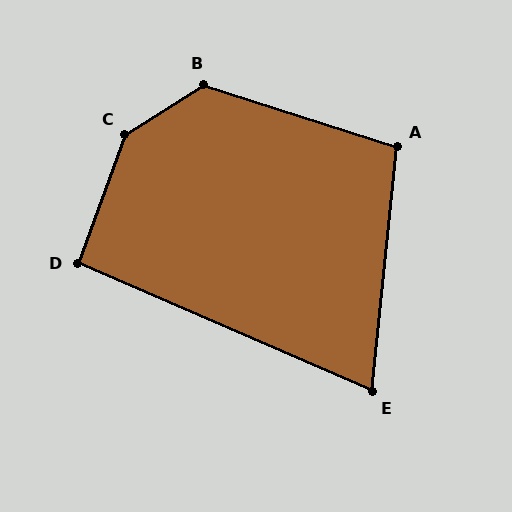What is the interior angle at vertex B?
Approximately 130 degrees (obtuse).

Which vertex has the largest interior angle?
C, at approximately 142 degrees.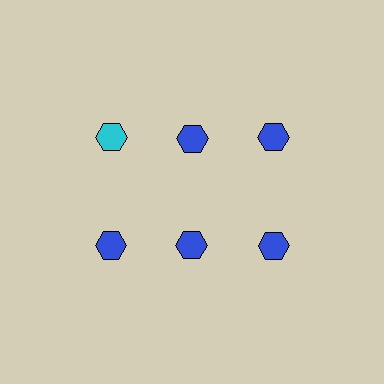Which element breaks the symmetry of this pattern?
The cyan hexagon in the top row, leftmost column breaks the symmetry. All other shapes are blue hexagons.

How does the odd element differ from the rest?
It has a different color: cyan instead of blue.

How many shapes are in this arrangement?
There are 6 shapes arranged in a grid pattern.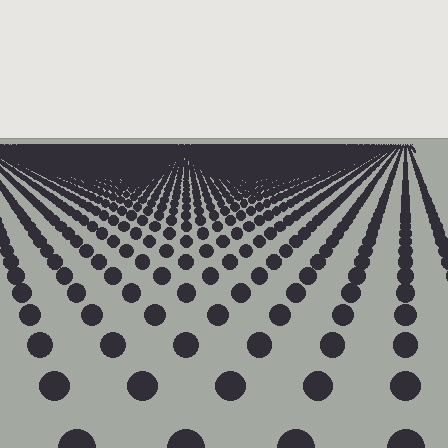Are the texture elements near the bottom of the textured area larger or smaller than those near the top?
Larger. Near the bottom, elements are closer to the viewer and appear at a bigger on-screen size.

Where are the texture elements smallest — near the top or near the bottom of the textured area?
Near the top.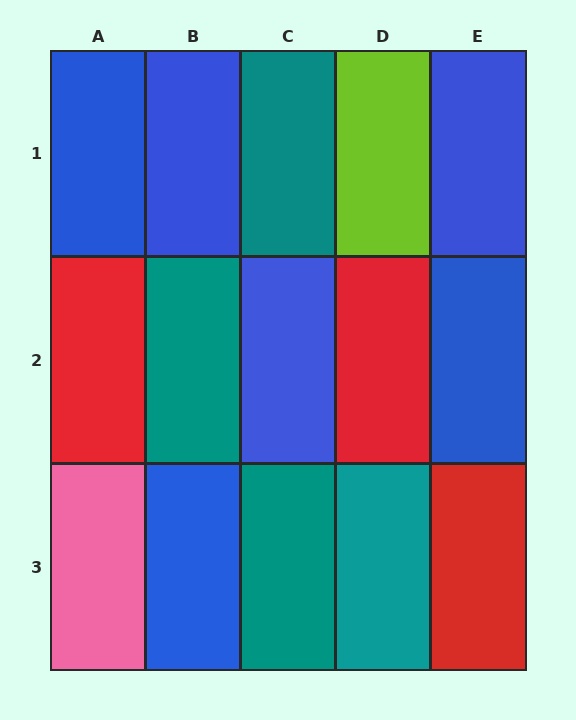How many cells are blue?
6 cells are blue.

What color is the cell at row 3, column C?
Teal.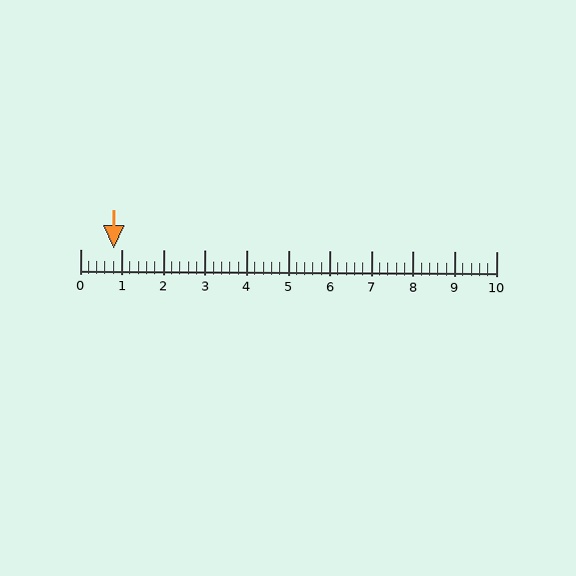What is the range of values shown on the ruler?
The ruler shows values from 0 to 10.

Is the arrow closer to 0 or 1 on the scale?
The arrow is closer to 1.